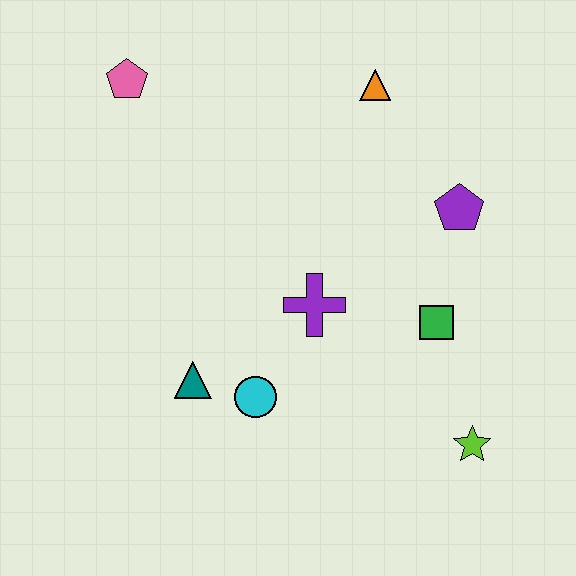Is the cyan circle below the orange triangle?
Yes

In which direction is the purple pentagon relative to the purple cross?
The purple pentagon is to the right of the purple cross.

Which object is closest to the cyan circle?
The teal triangle is closest to the cyan circle.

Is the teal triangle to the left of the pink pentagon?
No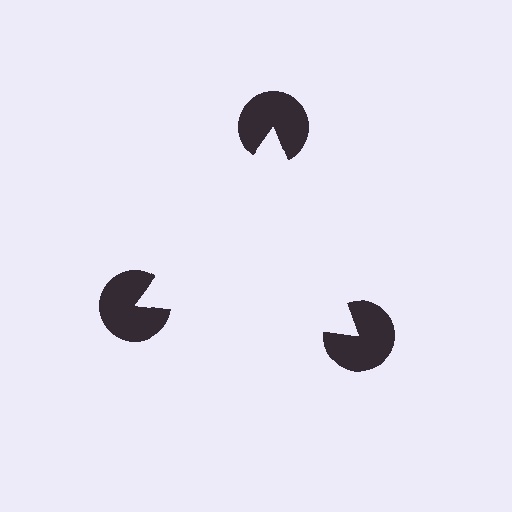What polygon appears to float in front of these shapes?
An illusory triangle — its edges are inferred from the aligned wedge cuts in the pac-man discs, not physically drawn.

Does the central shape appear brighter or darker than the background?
It typically appears slightly brighter than the background, even though no actual brightness change is drawn.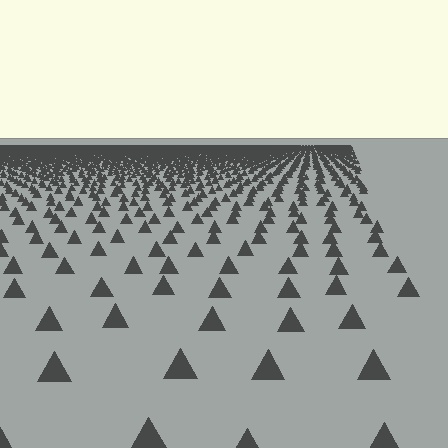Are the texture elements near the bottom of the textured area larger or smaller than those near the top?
Larger. Near the bottom, elements are closer to the viewer and appear at a bigger on-screen size.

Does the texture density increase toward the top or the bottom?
Density increases toward the top.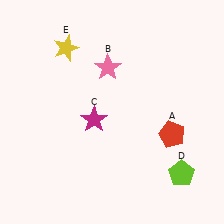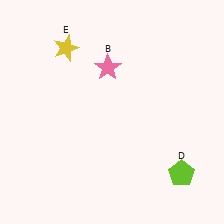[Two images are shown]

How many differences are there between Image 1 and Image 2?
There are 2 differences between the two images.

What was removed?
The red pentagon (A), the magenta star (C) were removed in Image 2.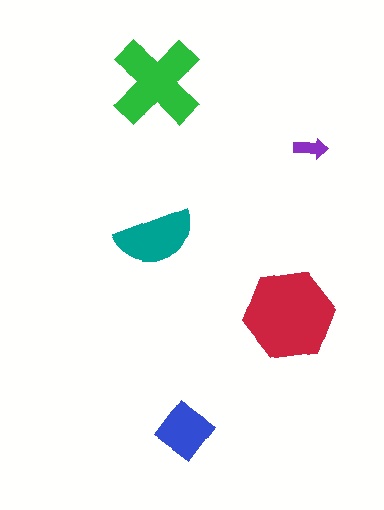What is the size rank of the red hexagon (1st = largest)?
1st.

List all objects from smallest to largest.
The purple arrow, the blue diamond, the teal semicircle, the green cross, the red hexagon.